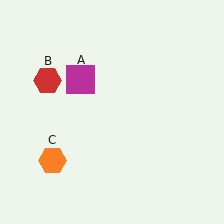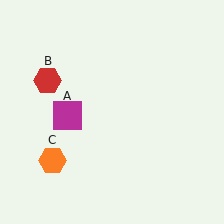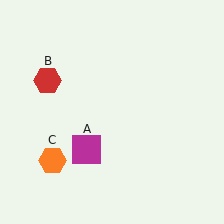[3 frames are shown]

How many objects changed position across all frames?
1 object changed position: magenta square (object A).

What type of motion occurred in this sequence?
The magenta square (object A) rotated counterclockwise around the center of the scene.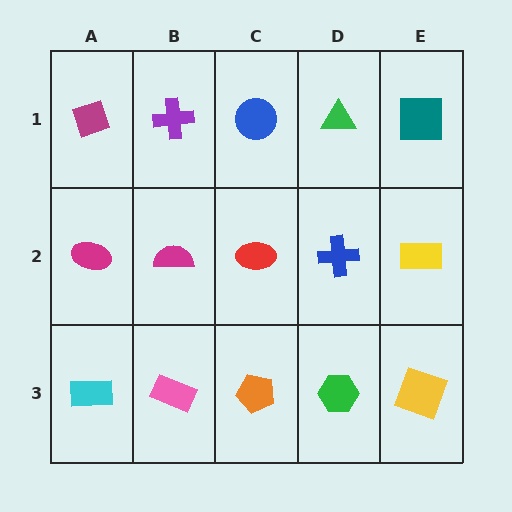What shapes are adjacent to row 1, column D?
A blue cross (row 2, column D), a blue circle (row 1, column C), a teal square (row 1, column E).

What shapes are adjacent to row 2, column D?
A green triangle (row 1, column D), a green hexagon (row 3, column D), a red ellipse (row 2, column C), a yellow rectangle (row 2, column E).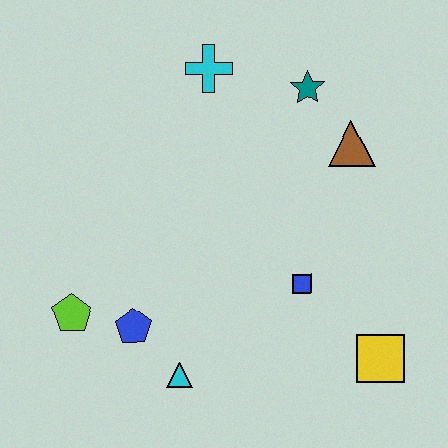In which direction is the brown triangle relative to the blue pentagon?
The brown triangle is to the right of the blue pentagon.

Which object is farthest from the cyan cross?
The yellow square is farthest from the cyan cross.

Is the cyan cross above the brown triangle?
Yes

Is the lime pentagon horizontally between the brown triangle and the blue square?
No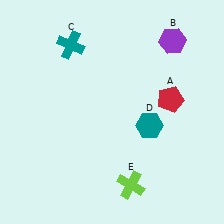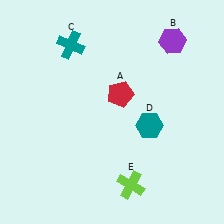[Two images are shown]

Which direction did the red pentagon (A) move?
The red pentagon (A) moved left.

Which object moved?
The red pentagon (A) moved left.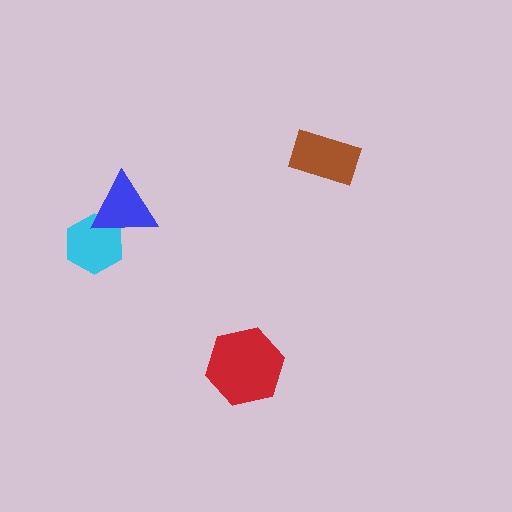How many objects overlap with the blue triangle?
1 object overlaps with the blue triangle.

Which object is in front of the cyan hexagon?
The blue triangle is in front of the cyan hexagon.